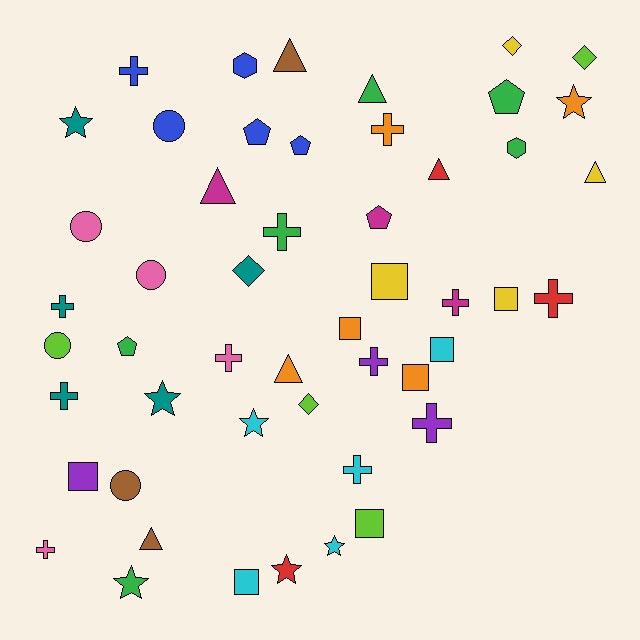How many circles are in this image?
There are 5 circles.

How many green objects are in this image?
There are 6 green objects.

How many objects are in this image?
There are 50 objects.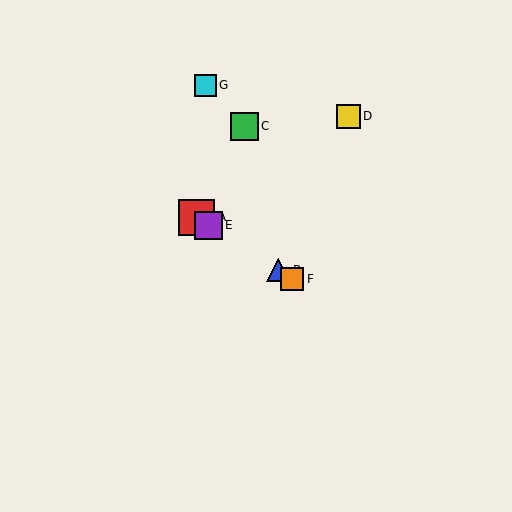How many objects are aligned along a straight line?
4 objects (A, B, E, F) are aligned along a straight line.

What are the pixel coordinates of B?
Object B is at (278, 270).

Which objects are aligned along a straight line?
Objects A, B, E, F are aligned along a straight line.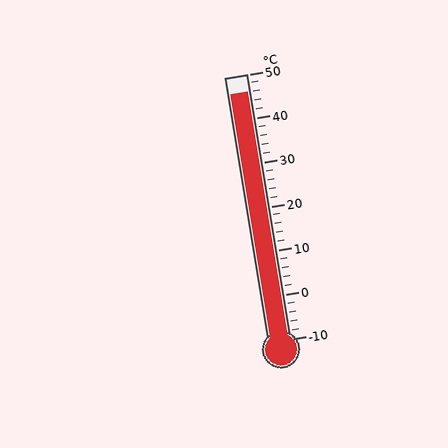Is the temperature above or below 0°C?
The temperature is above 0°C.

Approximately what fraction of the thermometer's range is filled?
The thermometer is filled to approximately 95% of its range.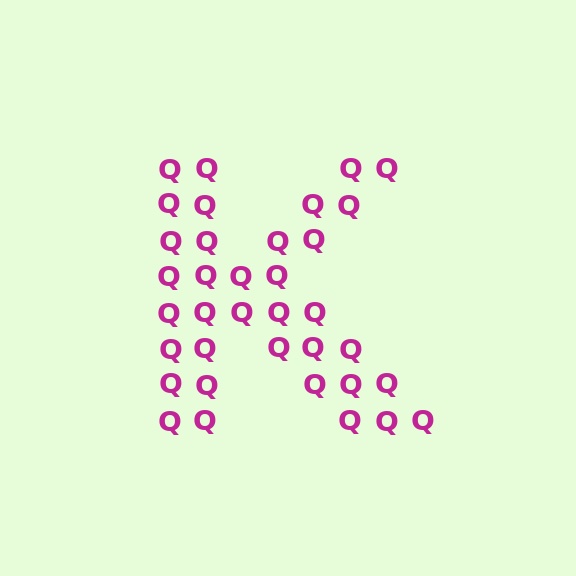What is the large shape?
The large shape is the letter K.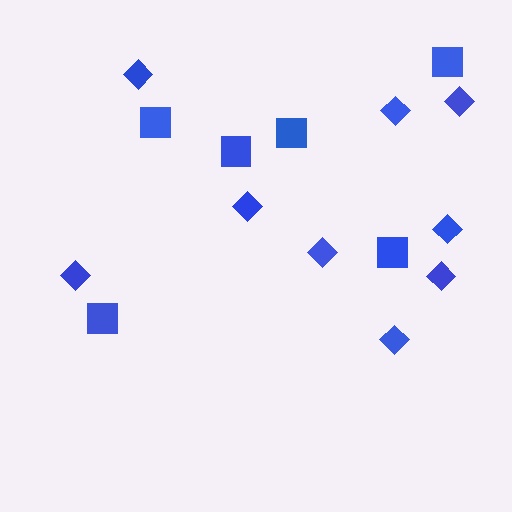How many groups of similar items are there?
There are 2 groups: one group of squares (6) and one group of diamonds (9).